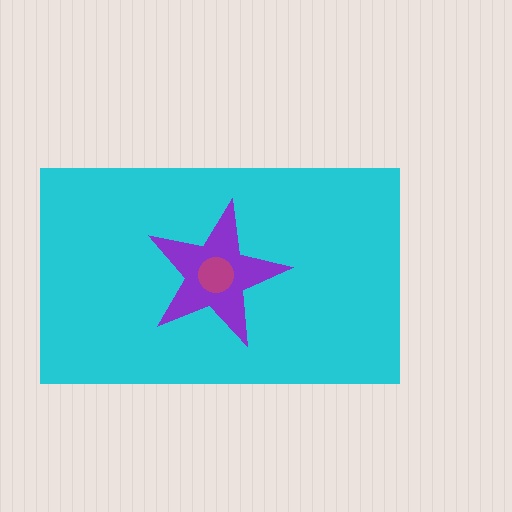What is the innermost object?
The magenta circle.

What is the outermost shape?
The cyan rectangle.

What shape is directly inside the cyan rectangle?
The purple star.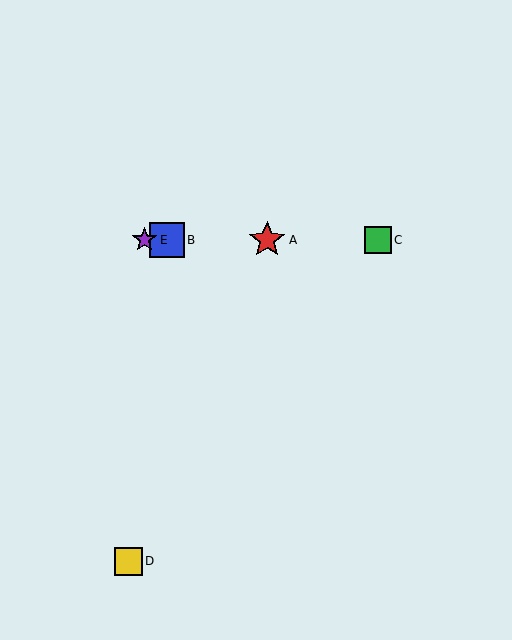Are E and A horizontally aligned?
Yes, both are at y≈240.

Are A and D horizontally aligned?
No, A is at y≈240 and D is at y≈561.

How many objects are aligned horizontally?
4 objects (A, B, C, E) are aligned horizontally.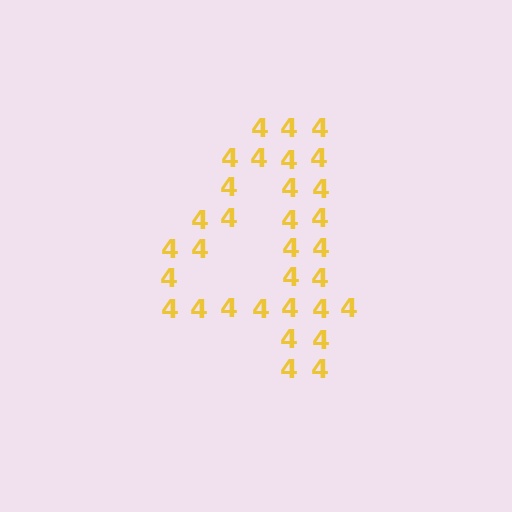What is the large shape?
The large shape is the digit 4.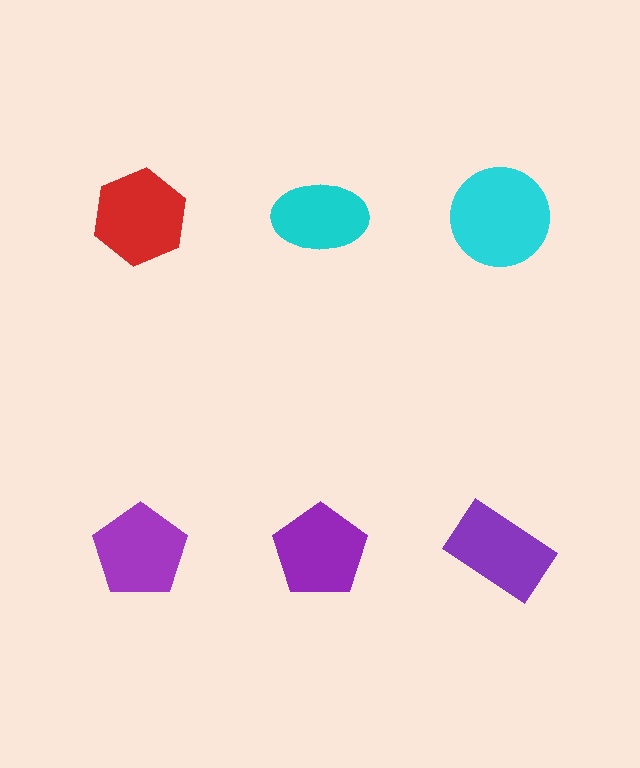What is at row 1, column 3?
A cyan circle.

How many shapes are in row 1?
3 shapes.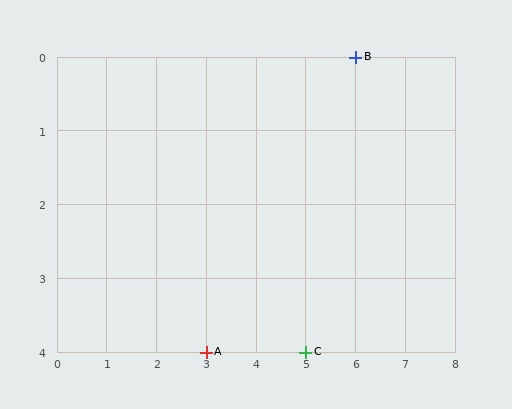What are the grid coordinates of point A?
Point A is at grid coordinates (3, 4).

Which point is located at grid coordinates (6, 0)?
Point B is at (6, 0).